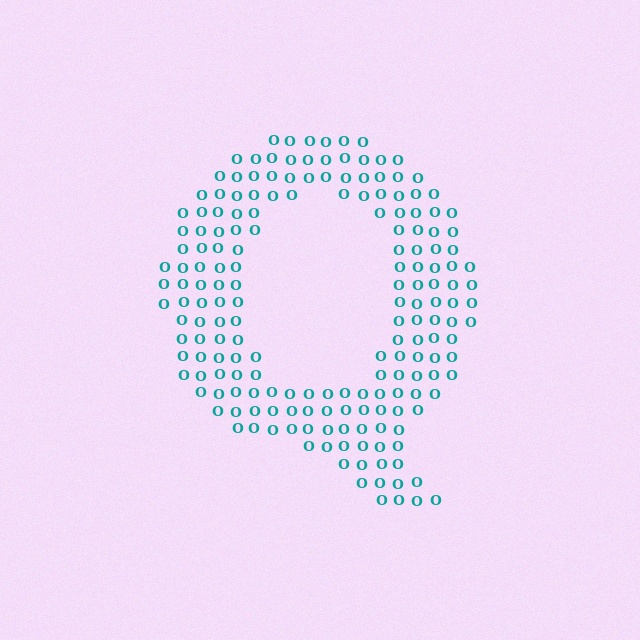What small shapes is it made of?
It is made of small letter O's.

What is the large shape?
The large shape is the letter Q.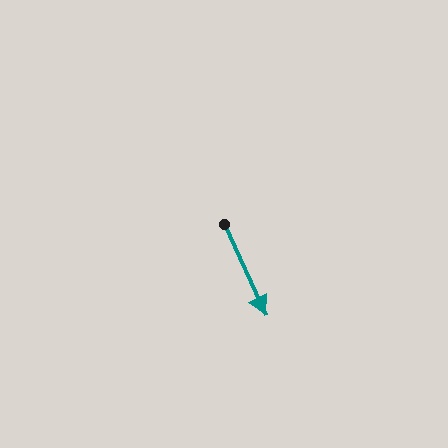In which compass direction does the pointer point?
Southeast.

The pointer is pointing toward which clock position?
Roughly 5 o'clock.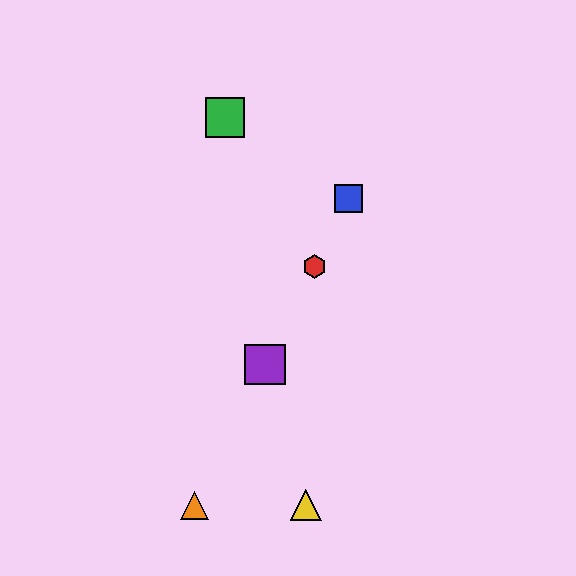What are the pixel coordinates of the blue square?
The blue square is at (348, 199).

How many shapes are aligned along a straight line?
4 shapes (the red hexagon, the blue square, the purple square, the orange triangle) are aligned along a straight line.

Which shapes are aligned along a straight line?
The red hexagon, the blue square, the purple square, the orange triangle are aligned along a straight line.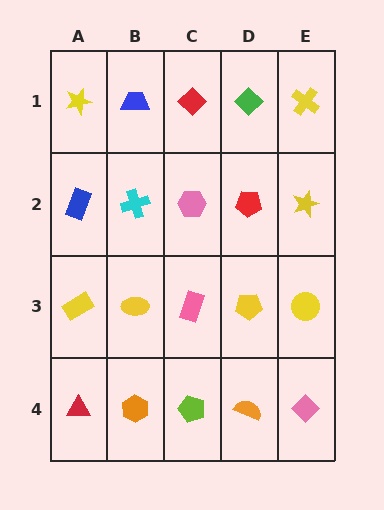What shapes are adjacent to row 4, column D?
A yellow pentagon (row 3, column D), a lime pentagon (row 4, column C), a pink diamond (row 4, column E).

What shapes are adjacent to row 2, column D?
A green diamond (row 1, column D), a yellow pentagon (row 3, column D), a pink hexagon (row 2, column C), a yellow star (row 2, column E).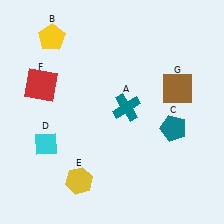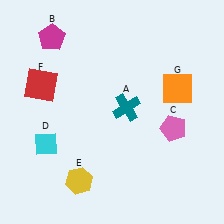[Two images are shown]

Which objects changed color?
B changed from yellow to magenta. C changed from teal to pink. G changed from brown to orange.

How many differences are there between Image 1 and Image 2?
There are 3 differences between the two images.